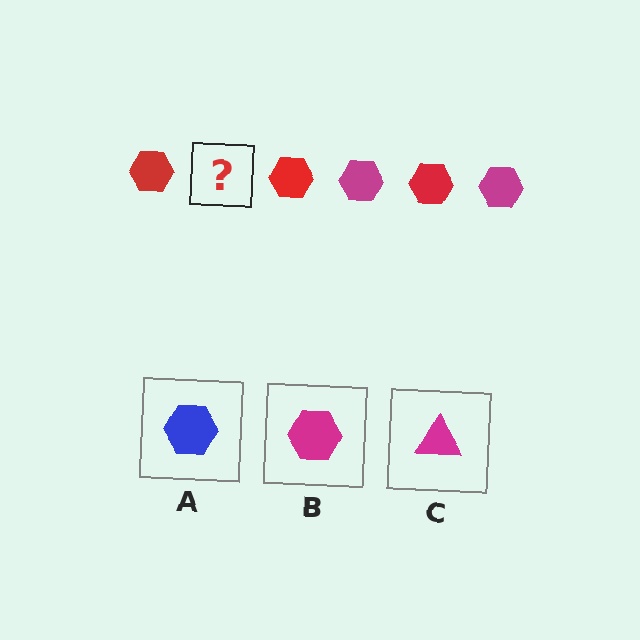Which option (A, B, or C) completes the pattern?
B.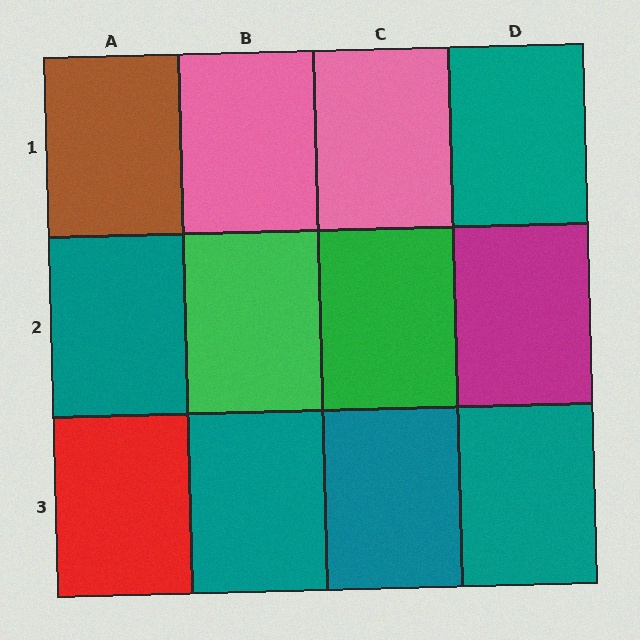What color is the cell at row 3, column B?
Teal.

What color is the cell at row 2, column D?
Magenta.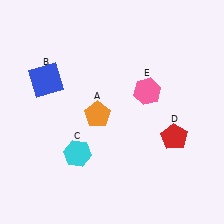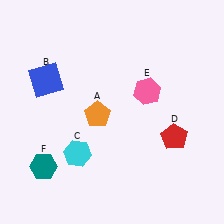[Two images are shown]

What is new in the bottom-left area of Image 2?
A teal hexagon (F) was added in the bottom-left area of Image 2.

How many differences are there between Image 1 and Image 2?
There is 1 difference between the two images.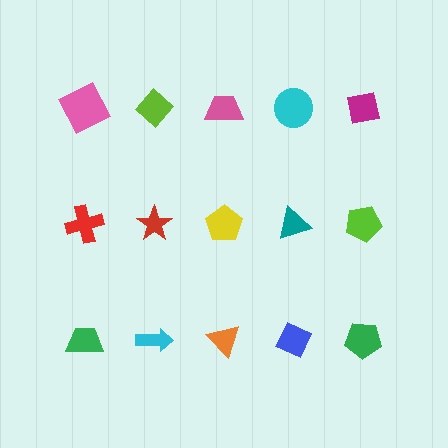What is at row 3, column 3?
An orange triangle.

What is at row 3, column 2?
A cyan arrow.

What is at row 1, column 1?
A pink square.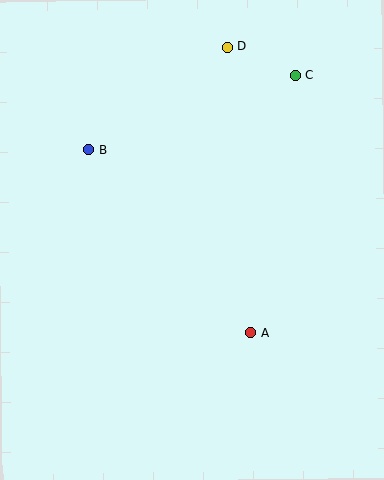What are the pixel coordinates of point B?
Point B is at (89, 150).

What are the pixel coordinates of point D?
Point D is at (227, 47).